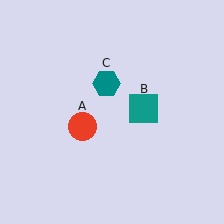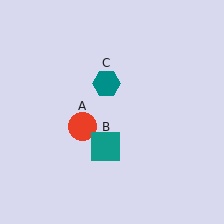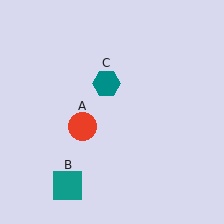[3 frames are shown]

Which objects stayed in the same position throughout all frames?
Red circle (object A) and teal hexagon (object C) remained stationary.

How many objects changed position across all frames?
1 object changed position: teal square (object B).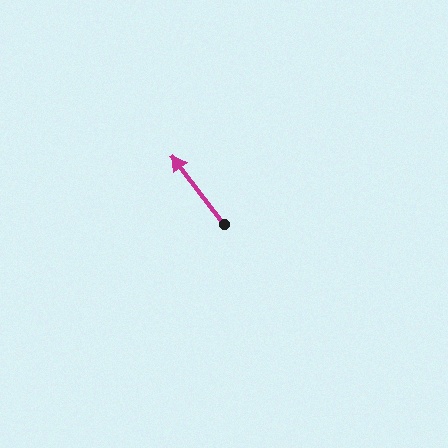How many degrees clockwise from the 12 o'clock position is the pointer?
Approximately 322 degrees.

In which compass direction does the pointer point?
Northwest.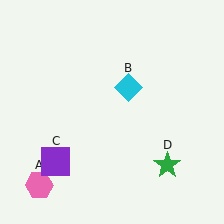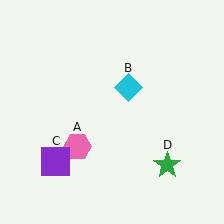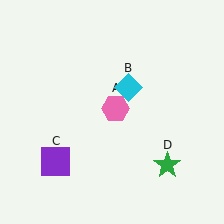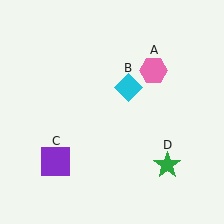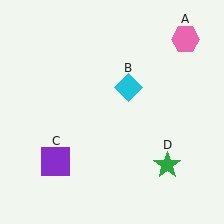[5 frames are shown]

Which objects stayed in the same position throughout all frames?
Cyan diamond (object B) and purple square (object C) and green star (object D) remained stationary.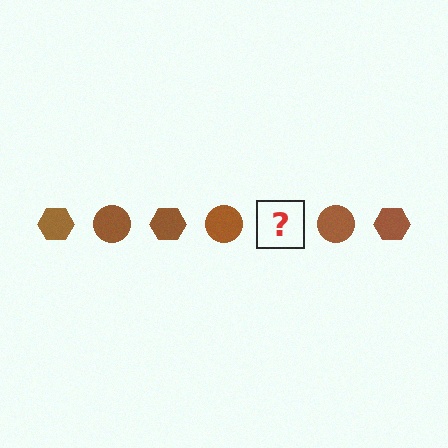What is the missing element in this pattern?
The missing element is a brown hexagon.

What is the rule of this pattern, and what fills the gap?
The rule is that the pattern cycles through hexagon, circle shapes in brown. The gap should be filled with a brown hexagon.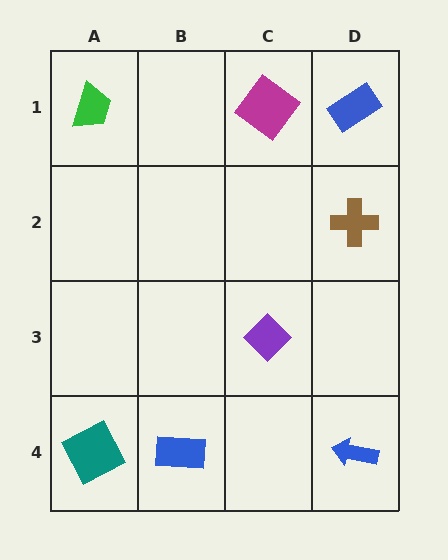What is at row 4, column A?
A teal square.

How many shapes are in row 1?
3 shapes.